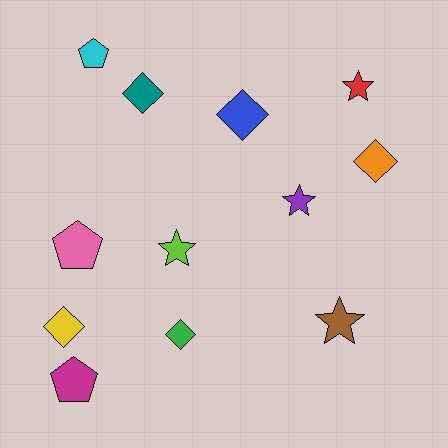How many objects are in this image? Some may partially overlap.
There are 12 objects.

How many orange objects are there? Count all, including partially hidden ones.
There is 1 orange object.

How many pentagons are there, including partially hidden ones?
There are 3 pentagons.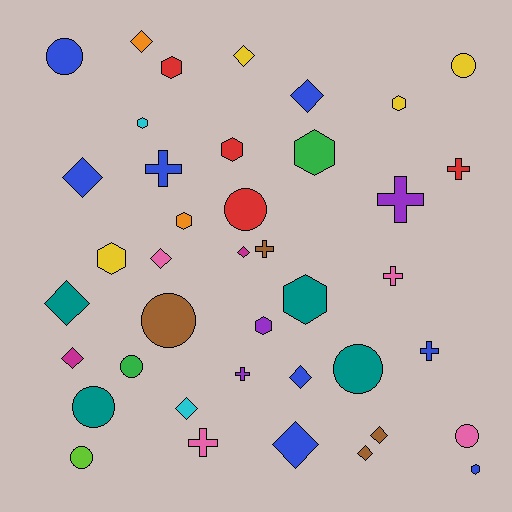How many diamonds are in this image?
There are 13 diamonds.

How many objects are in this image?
There are 40 objects.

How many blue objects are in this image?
There are 8 blue objects.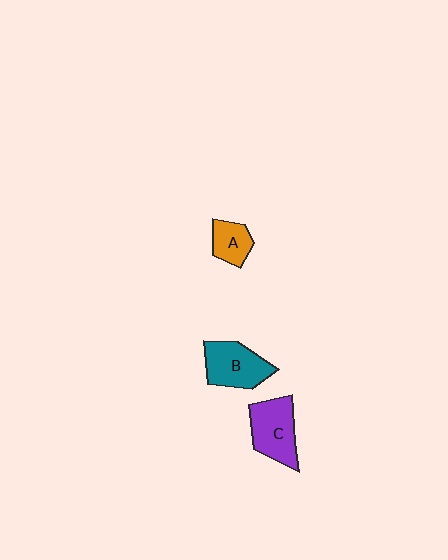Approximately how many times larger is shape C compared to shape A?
Approximately 1.8 times.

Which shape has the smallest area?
Shape A (orange).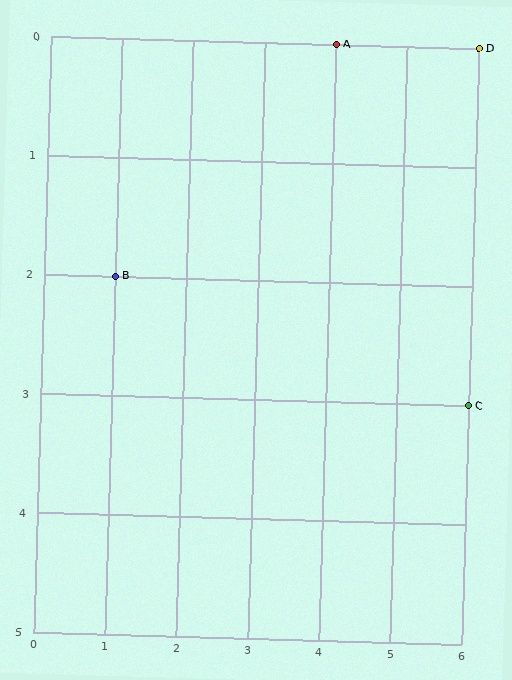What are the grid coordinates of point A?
Point A is at grid coordinates (4, 0).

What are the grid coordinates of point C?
Point C is at grid coordinates (6, 3).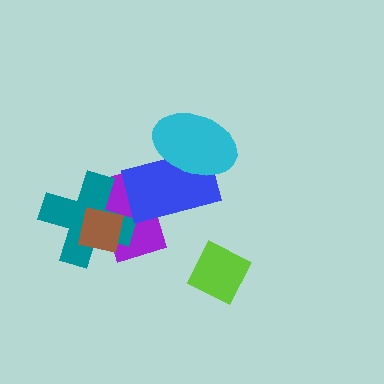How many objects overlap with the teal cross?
2 objects overlap with the teal cross.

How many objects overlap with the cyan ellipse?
1 object overlaps with the cyan ellipse.